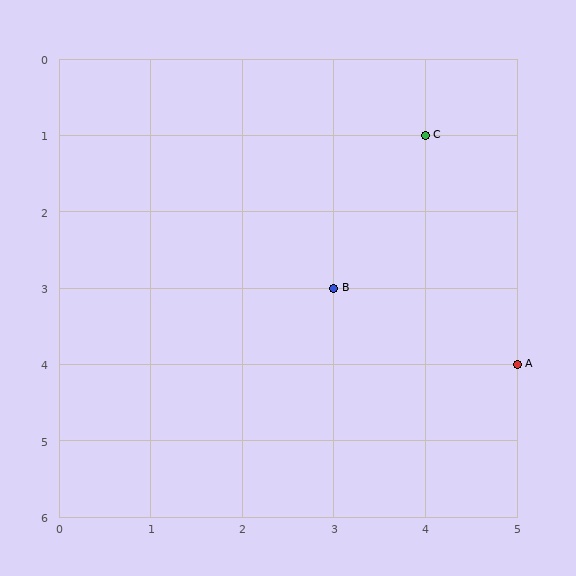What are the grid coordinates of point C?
Point C is at grid coordinates (4, 1).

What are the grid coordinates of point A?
Point A is at grid coordinates (5, 4).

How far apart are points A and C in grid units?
Points A and C are 1 column and 3 rows apart (about 3.2 grid units diagonally).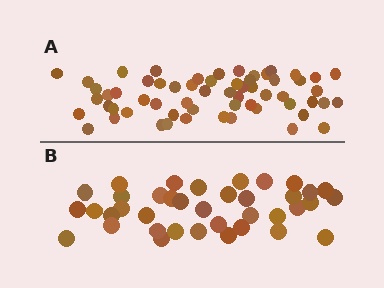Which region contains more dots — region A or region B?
Region A (the top region) has more dots.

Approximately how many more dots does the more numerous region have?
Region A has approximately 20 more dots than region B.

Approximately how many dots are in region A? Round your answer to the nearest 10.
About 60 dots.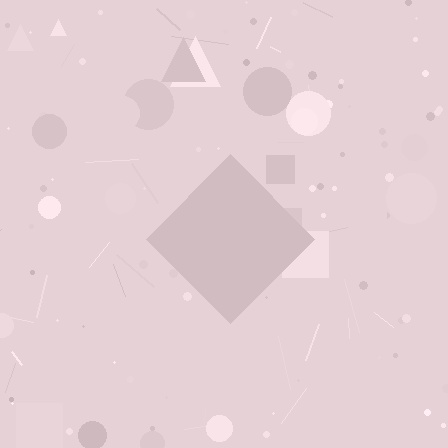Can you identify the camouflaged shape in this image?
The camouflaged shape is a diamond.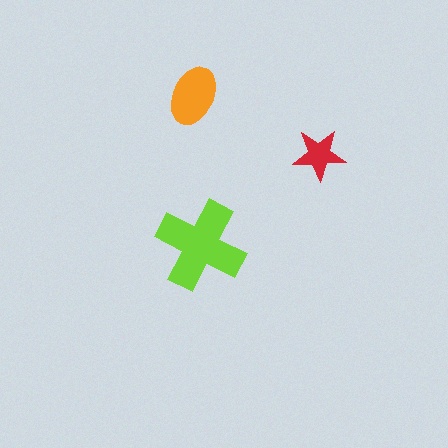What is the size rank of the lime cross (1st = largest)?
1st.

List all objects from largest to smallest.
The lime cross, the orange ellipse, the red star.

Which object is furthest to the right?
The red star is rightmost.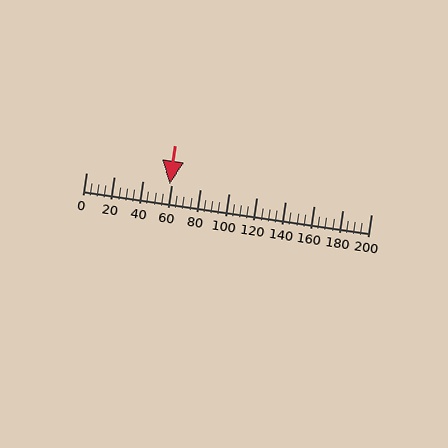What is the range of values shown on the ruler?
The ruler shows values from 0 to 200.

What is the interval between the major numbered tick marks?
The major tick marks are spaced 20 units apart.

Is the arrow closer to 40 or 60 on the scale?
The arrow is closer to 60.